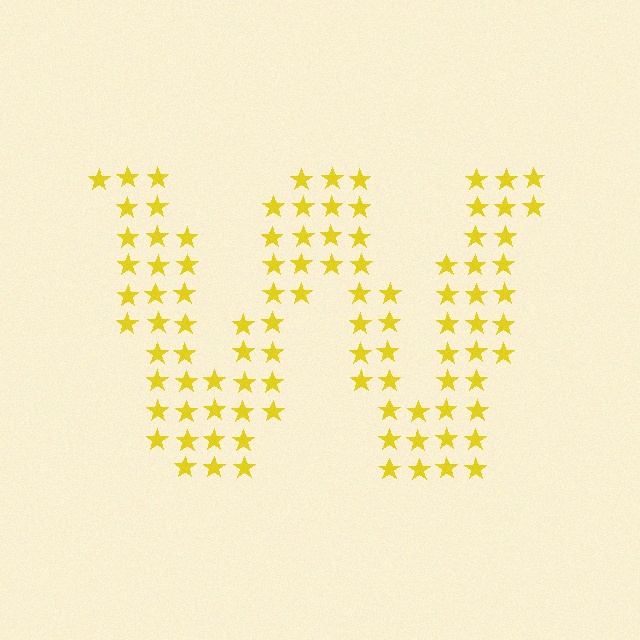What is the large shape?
The large shape is the letter W.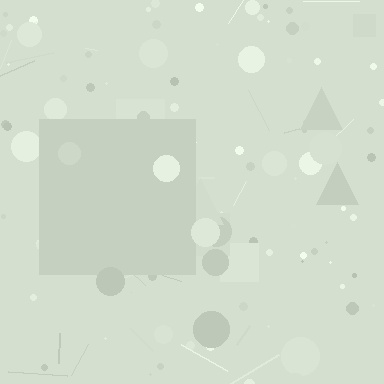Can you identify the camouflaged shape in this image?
The camouflaged shape is a square.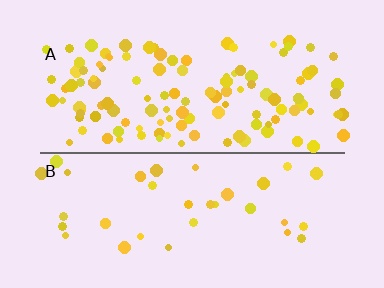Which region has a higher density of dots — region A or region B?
A (the top).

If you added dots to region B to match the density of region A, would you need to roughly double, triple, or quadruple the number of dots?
Approximately triple.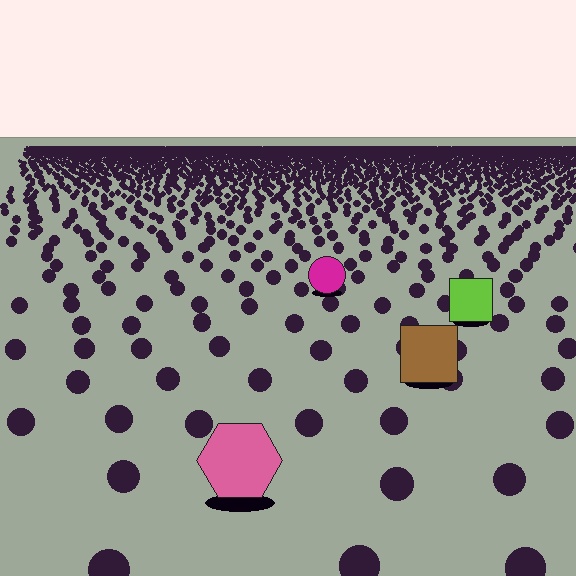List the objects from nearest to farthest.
From nearest to farthest: the pink hexagon, the brown square, the lime square, the magenta circle.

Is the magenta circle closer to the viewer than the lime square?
No. The lime square is closer — you can tell from the texture gradient: the ground texture is coarser near it.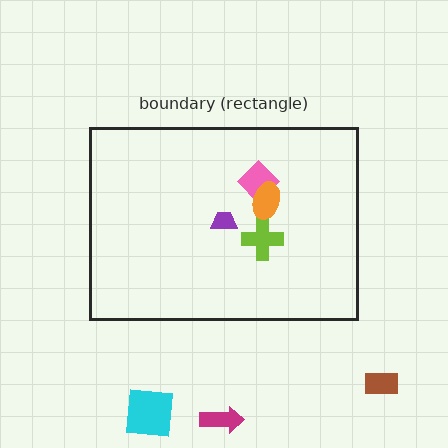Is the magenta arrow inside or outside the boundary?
Outside.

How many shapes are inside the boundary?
4 inside, 3 outside.